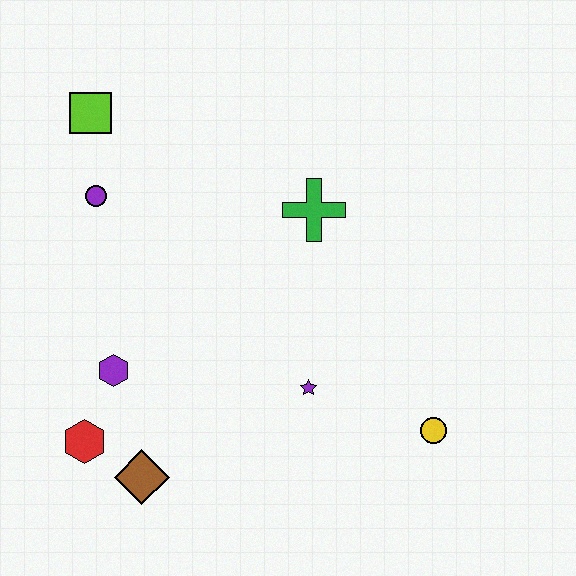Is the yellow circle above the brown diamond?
Yes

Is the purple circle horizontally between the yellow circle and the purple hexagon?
No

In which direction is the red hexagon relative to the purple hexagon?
The red hexagon is below the purple hexagon.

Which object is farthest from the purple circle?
The yellow circle is farthest from the purple circle.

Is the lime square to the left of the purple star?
Yes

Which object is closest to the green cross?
The purple star is closest to the green cross.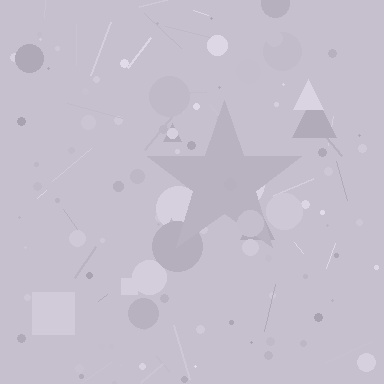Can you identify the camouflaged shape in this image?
The camouflaged shape is a star.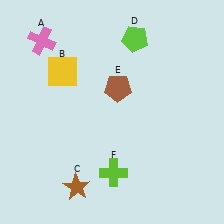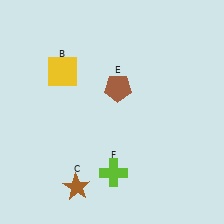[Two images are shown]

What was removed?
The pink cross (A), the lime pentagon (D) were removed in Image 2.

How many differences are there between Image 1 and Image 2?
There are 2 differences between the two images.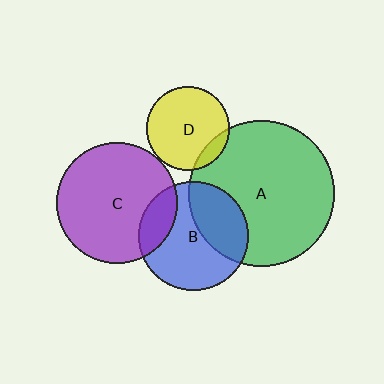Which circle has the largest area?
Circle A (green).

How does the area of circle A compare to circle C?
Approximately 1.5 times.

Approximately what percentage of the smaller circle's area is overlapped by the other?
Approximately 35%.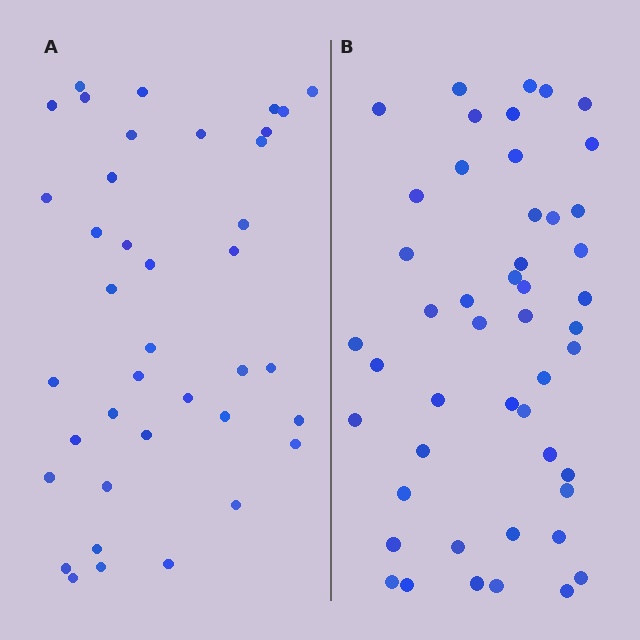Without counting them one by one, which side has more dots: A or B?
Region B (the right region) has more dots.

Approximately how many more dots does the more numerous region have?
Region B has roughly 8 or so more dots than region A.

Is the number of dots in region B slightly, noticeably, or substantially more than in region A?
Region B has only slightly more — the two regions are fairly close. The ratio is roughly 1.2 to 1.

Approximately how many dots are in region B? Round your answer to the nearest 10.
About 50 dots. (The exact count is 48, which rounds to 50.)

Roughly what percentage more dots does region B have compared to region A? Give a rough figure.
About 25% more.